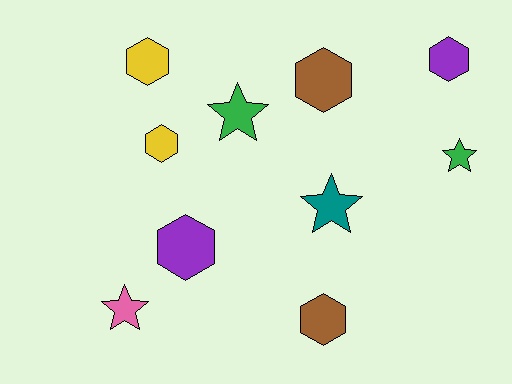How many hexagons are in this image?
There are 6 hexagons.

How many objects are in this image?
There are 10 objects.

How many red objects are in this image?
There are no red objects.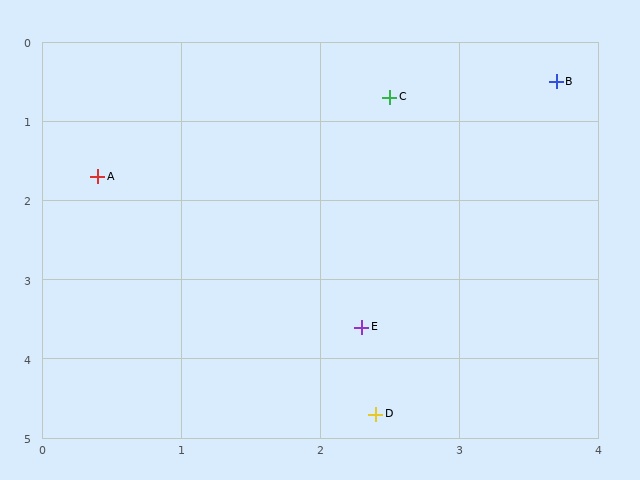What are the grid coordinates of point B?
Point B is at approximately (3.7, 0.5).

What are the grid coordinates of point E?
Point E is at approximately (2.3, 3.6).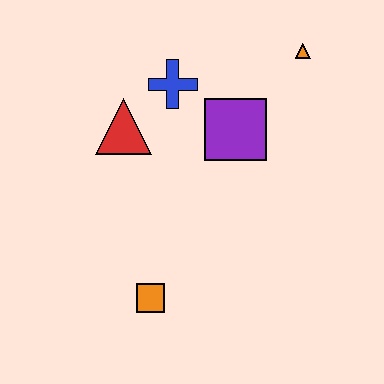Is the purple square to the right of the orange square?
Yes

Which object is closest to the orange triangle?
The purple square is closest to the orange triangle.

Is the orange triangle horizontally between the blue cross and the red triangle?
No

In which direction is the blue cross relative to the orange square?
The blue cross is above the orange square.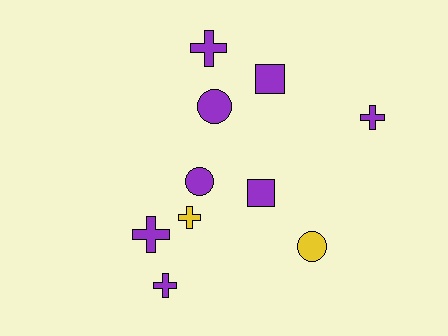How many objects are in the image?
There are 10 objects.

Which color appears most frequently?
Purple, with 8 objects.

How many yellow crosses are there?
There is 1 yellow cross.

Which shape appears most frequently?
Cross, with 5 objects.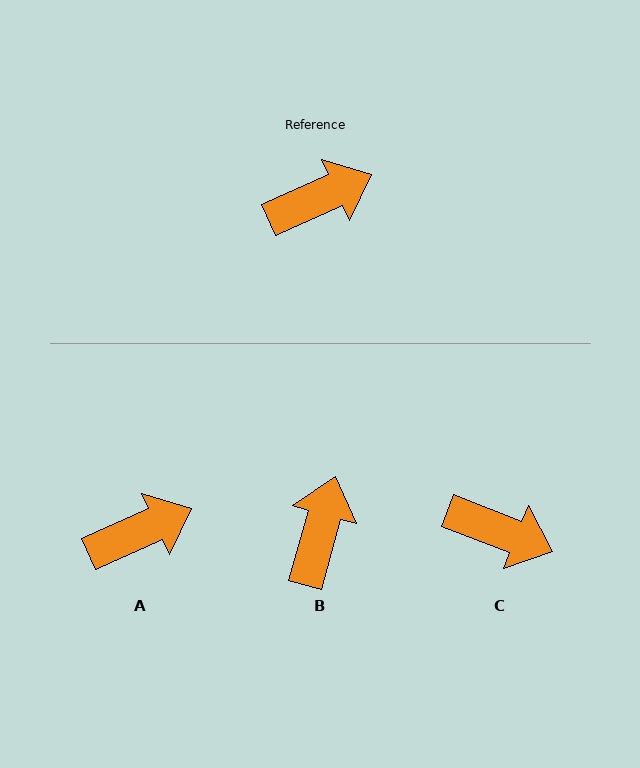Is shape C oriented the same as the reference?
No, it is off by about 45 degrees.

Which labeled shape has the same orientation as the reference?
A.